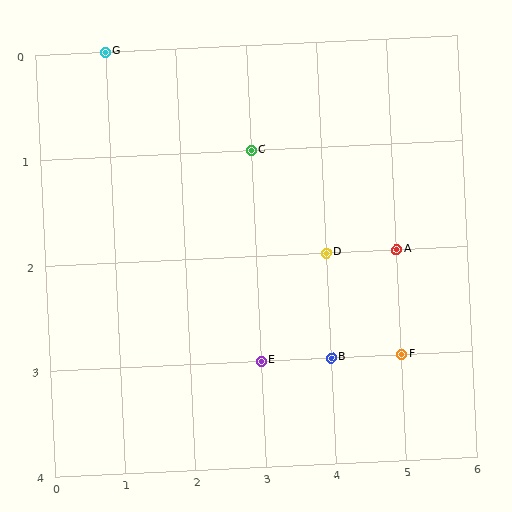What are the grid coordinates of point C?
Point C is at grid coordinates (3, 1).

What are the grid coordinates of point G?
Point G is at grid coordinates (1, 0).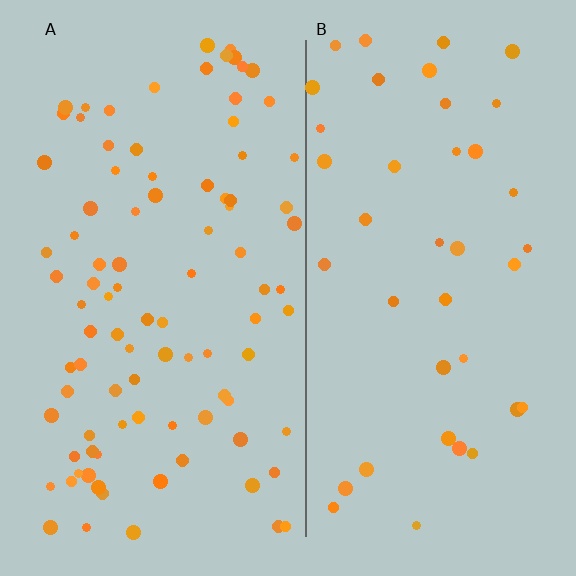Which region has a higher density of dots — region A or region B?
A (the left).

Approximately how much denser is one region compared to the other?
Approximately 2.3× — region A over region B.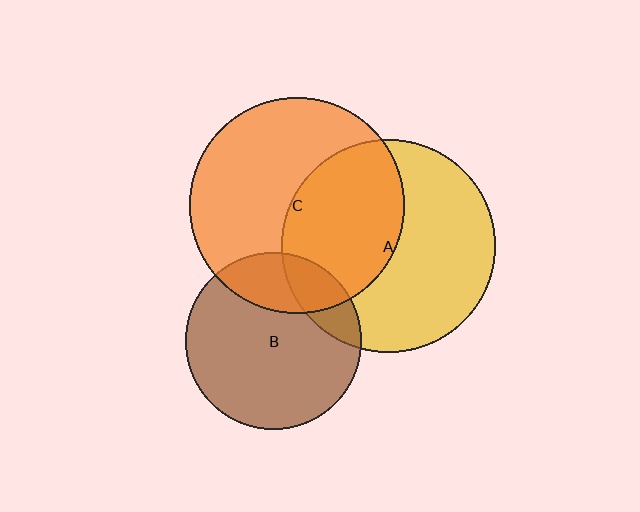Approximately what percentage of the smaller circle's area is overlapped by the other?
Approximately 25%.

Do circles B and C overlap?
Yes.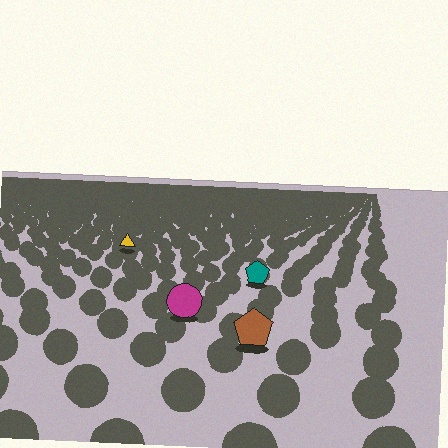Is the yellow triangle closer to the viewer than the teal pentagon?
No. The teal pentagon is closer — you can tell from the texture gradient: the ground texture is coarser near it.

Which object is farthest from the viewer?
The yellow triangle is farthest from the viewer. It appears smaller and the ground texture around it is denser.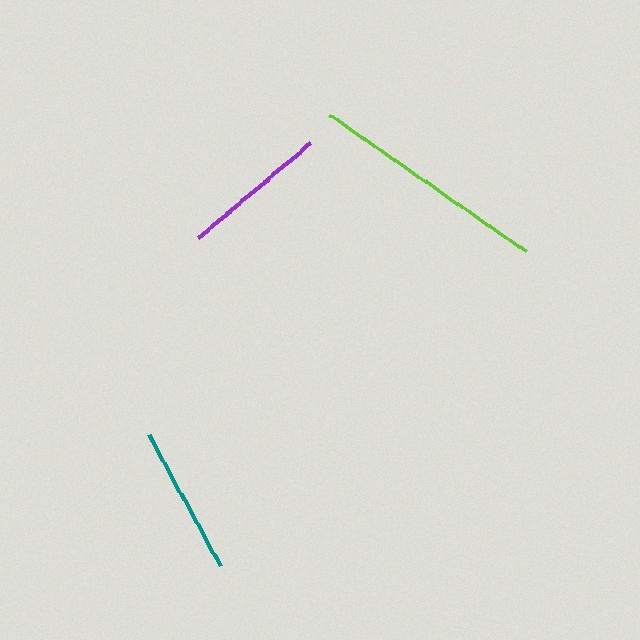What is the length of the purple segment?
The purple segment is approximately 147 pixels long.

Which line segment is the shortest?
The purple line is the shortest at approximately 147 pixels.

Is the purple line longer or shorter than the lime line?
The lime line is longer than the purple line.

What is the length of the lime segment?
The lime segment is approximately 240 pixels long.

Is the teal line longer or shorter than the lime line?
The lime line is longer than the teal line.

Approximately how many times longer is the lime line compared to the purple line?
The lime line is approximately 1.6 times the length of the purple line.